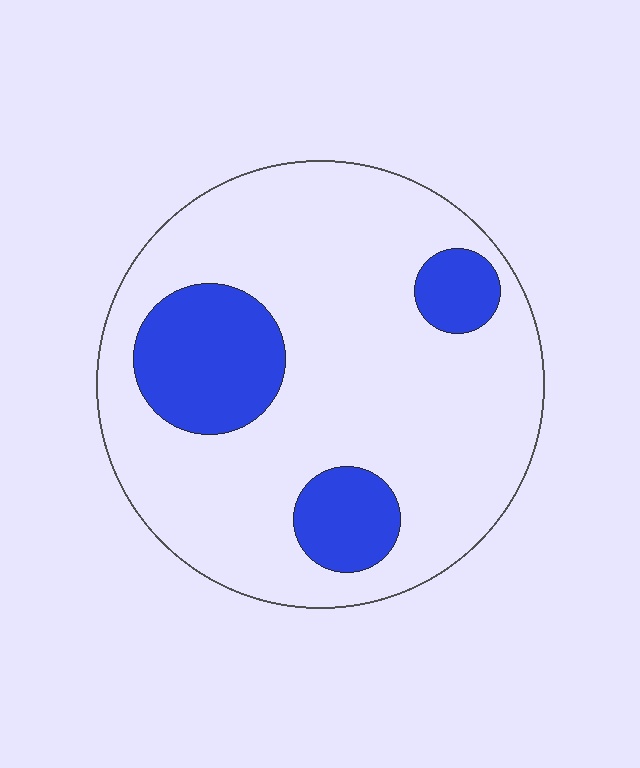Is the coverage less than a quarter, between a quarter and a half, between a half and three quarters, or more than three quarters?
Less than a quarter.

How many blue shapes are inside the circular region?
3.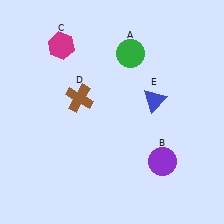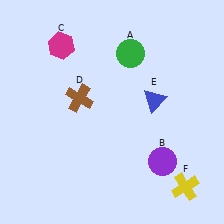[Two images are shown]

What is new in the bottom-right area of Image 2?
A yellow cross (F) was added in the bottom-right area of Image 2.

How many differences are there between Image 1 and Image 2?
There is 1 difference between the two images.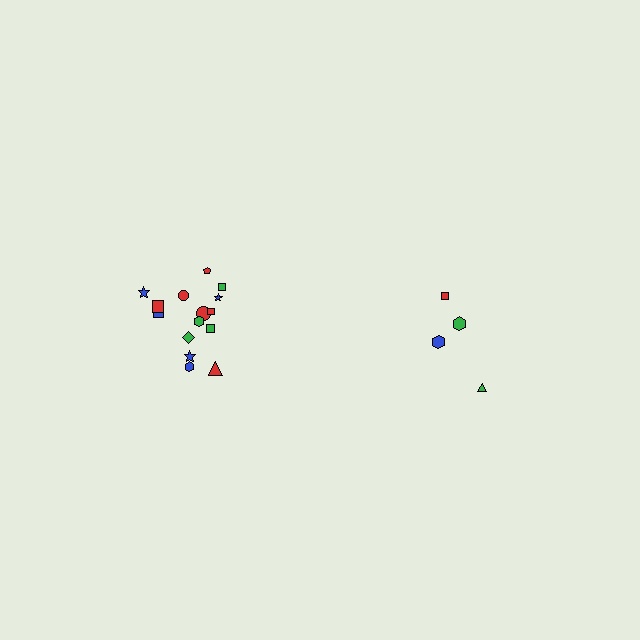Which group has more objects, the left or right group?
The left group.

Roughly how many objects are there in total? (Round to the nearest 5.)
Roughly 20 objects in total.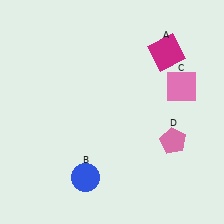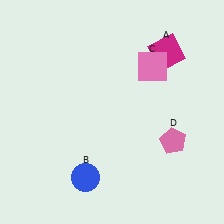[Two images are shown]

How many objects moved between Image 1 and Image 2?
1 object moved between the two images.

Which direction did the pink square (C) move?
The pink square (C) moved left.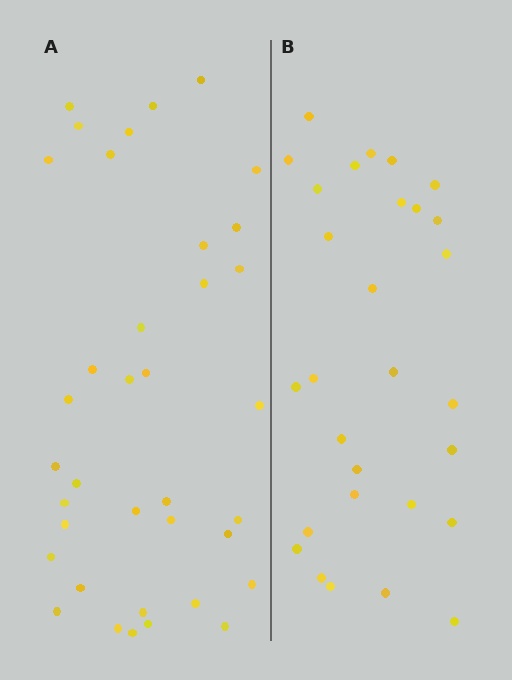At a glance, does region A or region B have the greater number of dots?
Region A (the left region) has more dots.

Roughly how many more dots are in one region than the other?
Region A has roughly 8 or so more dots than region B.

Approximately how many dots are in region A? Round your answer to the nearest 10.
About 40 dots. (The exact count is 37, which rounds to 40.)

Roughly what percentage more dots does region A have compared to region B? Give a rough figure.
About 30% more.